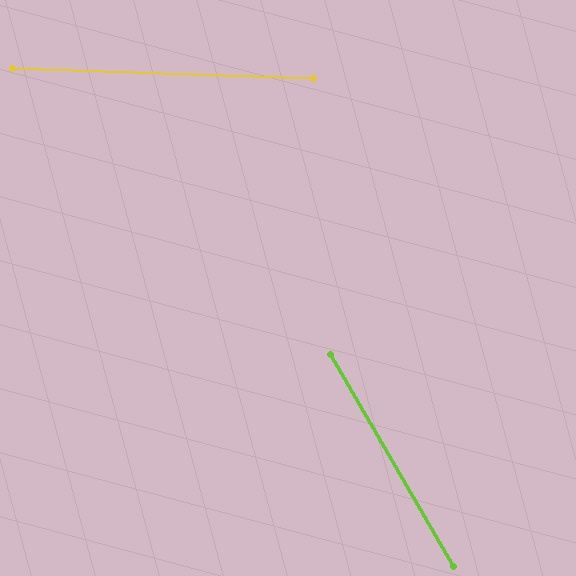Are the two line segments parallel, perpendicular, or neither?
Neither parallel nor perpendicular — they differ by about 58°.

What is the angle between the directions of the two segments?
Approximately 58 degrees.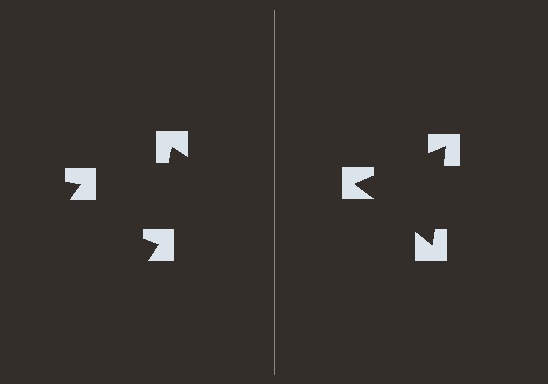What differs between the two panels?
The notched squares are positioned identically on both sides; only the wedge orientations differ. On the right they align to a triangle; on the left they are misaligned.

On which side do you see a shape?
An illusory triangle appears on the right side. On the left side the wedge cuts are rotated, so no coherent shape forms.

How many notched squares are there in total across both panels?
6 — 3 on each side.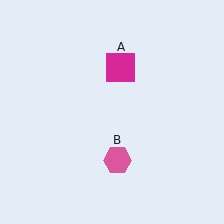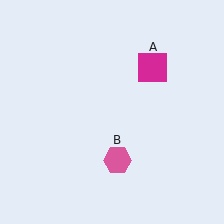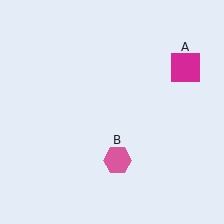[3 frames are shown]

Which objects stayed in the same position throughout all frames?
Pink hexagon (object B) remained stationary.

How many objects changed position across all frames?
1 object changed position: magenta square (object A).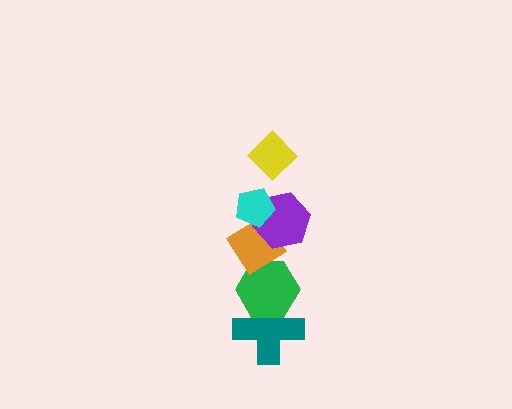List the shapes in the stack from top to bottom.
From top to bottom: the yellow diamond, the cyan pentagon, the purple hexagon, the orange diamond, the green hexagon, the teal cross.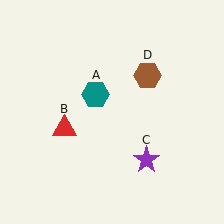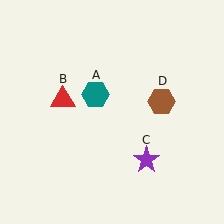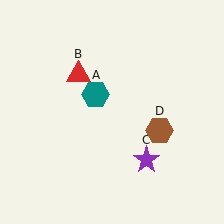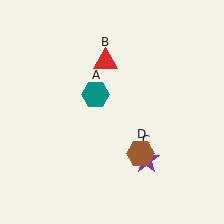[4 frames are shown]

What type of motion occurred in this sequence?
The red triangle (object B), brown hexagon (object D) rotated clockwise around the center of the scene.